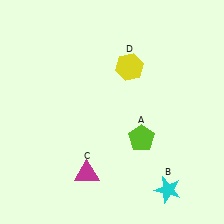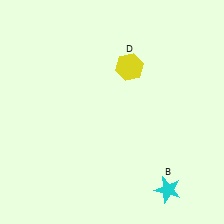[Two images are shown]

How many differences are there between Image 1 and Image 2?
There are 2 differences between the two images.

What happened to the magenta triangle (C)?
The magenta triangle (C) was removed in Image 2. It was in the bottom-left area of Image 1.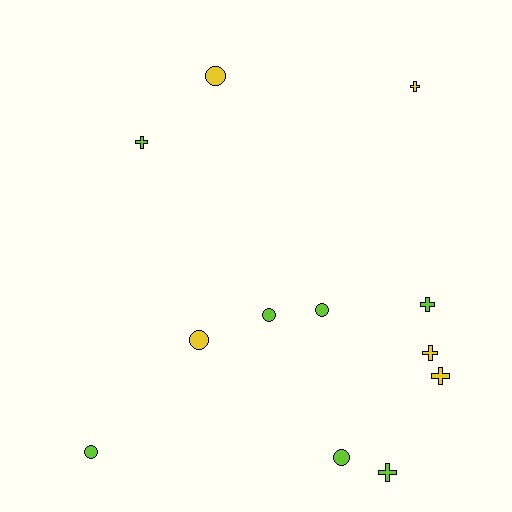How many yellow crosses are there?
There are 3 yellow crosses.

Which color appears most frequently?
Lime, with 7 objects.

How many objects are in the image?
There are 12 objects.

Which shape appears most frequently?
Circle, with 6 objects.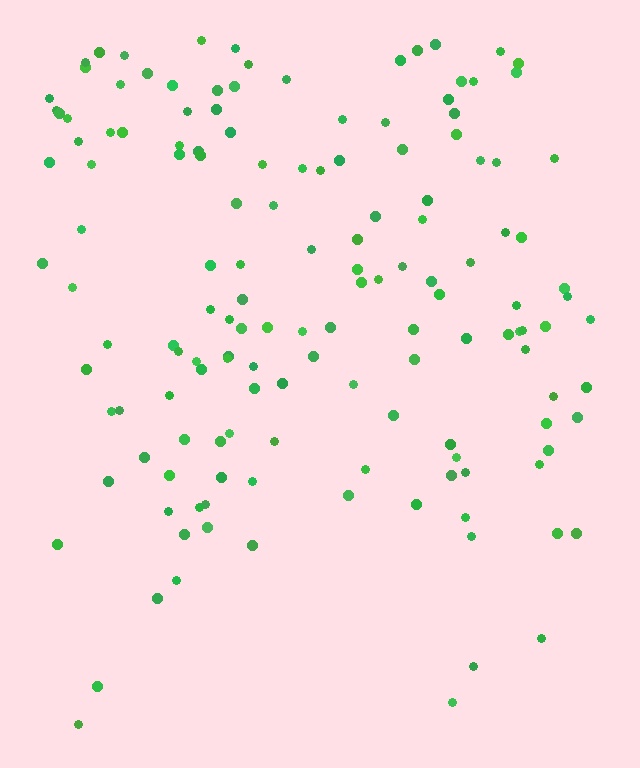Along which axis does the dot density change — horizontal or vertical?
Vertical.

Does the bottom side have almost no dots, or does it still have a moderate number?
Still a moderate number, just noticeably fewer than the top.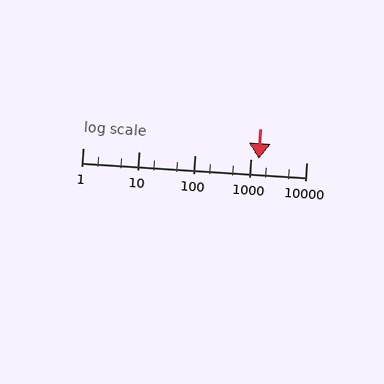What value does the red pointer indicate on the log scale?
The pointer indicates approximately 1400.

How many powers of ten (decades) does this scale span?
The scale spans 4 decades, from 1 to 10000.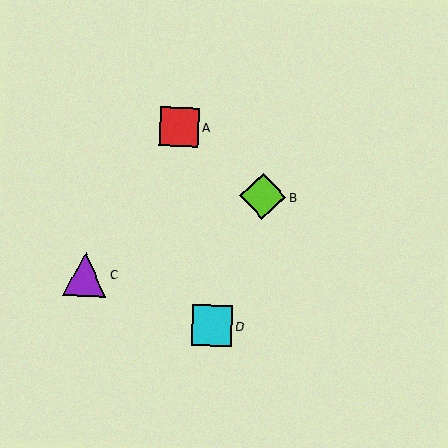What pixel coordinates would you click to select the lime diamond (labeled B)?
Click at (263, 196) to select the lime diamond B.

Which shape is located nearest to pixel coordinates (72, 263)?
The purple triangle (labeled C) at (85, 274) is nearest to that location.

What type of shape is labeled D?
Shape D is a cyan square.